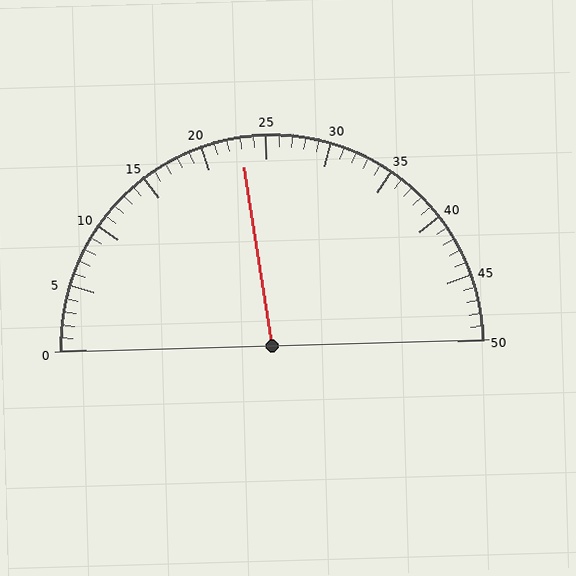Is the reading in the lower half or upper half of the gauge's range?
The reading is in the lower half of the range (0 to 50).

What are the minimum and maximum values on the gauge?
The gauge ranges from 0 to 50.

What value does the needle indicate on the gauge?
The needle indicates approximately 23.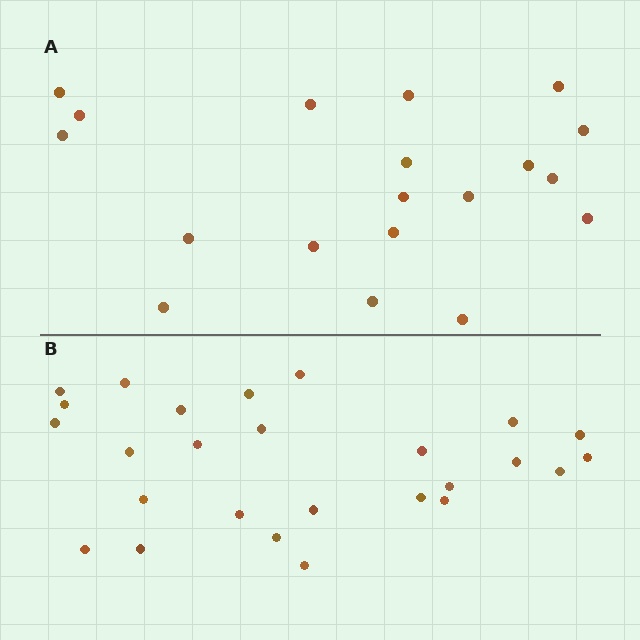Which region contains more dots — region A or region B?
Region B (the bottom region) has more dots.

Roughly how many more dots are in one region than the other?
Region B has roughly 8 or so more dots than region A.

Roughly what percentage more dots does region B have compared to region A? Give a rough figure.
About 35% more.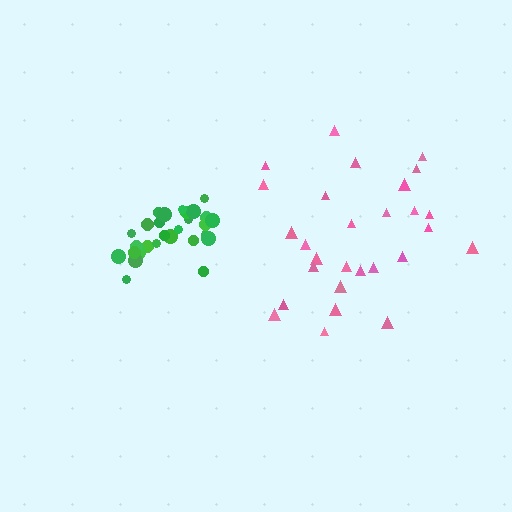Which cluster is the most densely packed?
Green.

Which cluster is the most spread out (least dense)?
Pink.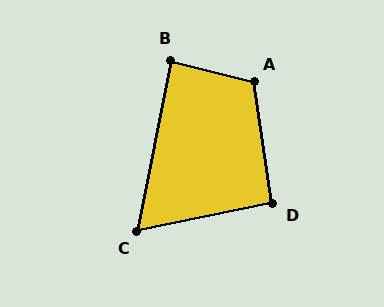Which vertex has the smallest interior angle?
C, at approximately 68 degrees.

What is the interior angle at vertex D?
Approximately 93 degrees (approximately right).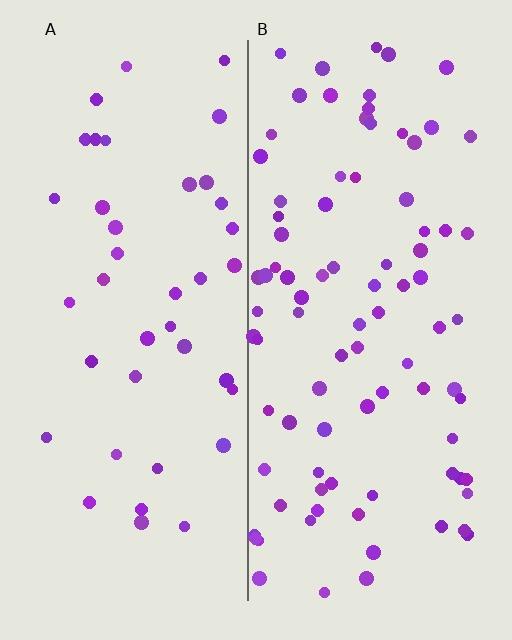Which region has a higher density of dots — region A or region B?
B (the right).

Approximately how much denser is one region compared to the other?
Approximately 2.2× — region B over region A.